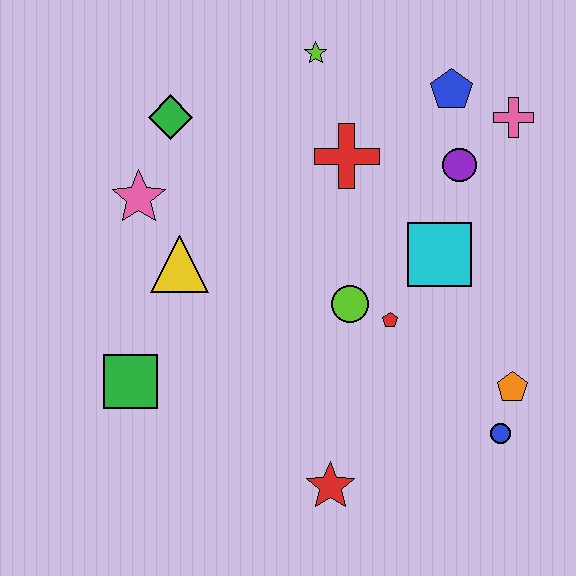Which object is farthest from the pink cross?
The green square is farthest from the pink cross.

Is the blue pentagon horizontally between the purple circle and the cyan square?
Yes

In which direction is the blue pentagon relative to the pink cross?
The blue pentagon is to the left of the pink cross.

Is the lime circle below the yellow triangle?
Yes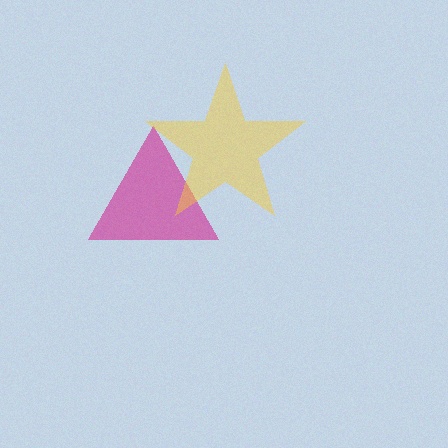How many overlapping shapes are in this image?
There are 2 overlapping shapes in the image.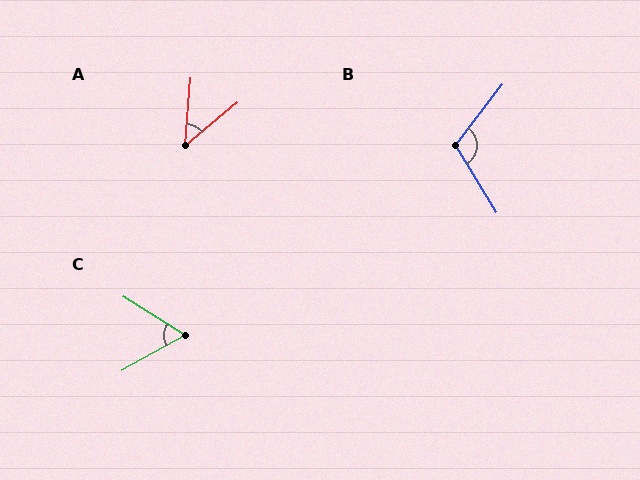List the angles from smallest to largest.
A (46°), C (61°), B (111°).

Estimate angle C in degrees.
Approximately 61 degrees.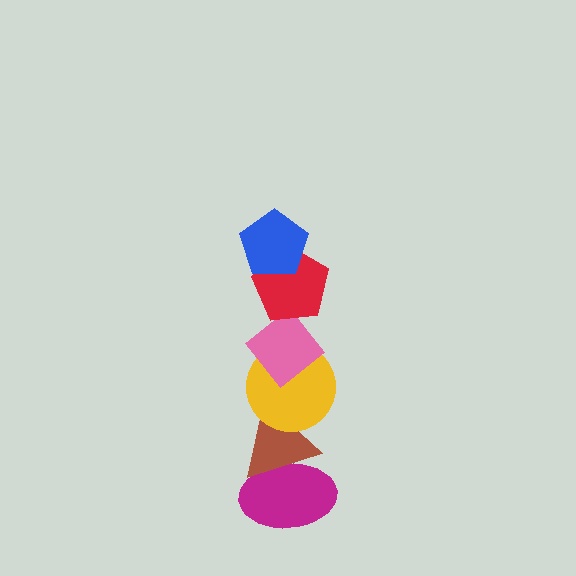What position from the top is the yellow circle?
The yellow circle is 4th from the top.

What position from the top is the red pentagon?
The red pentagon is 2nd from the top.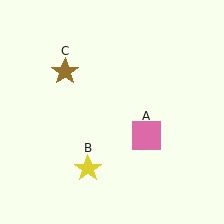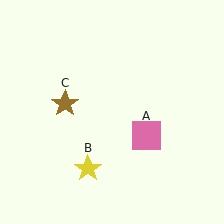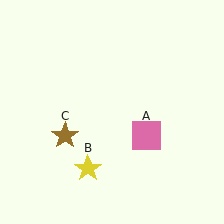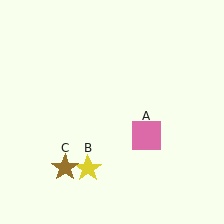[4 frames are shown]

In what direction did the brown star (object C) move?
The brown star (object C) moved down.